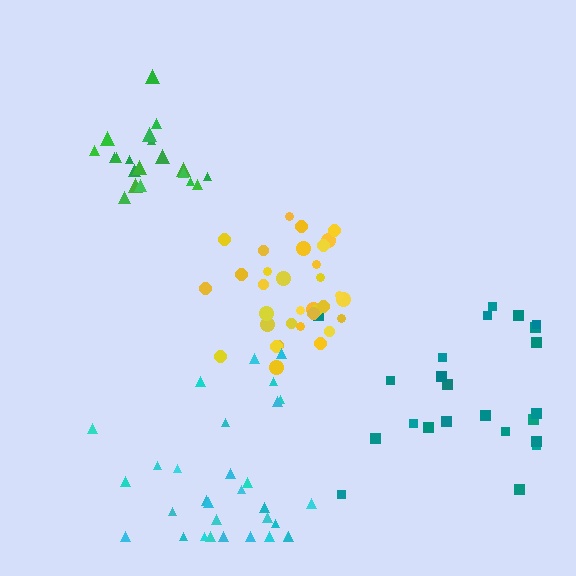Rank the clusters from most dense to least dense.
green, yellow, cyan, teal.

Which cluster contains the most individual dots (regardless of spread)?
Yellow (33).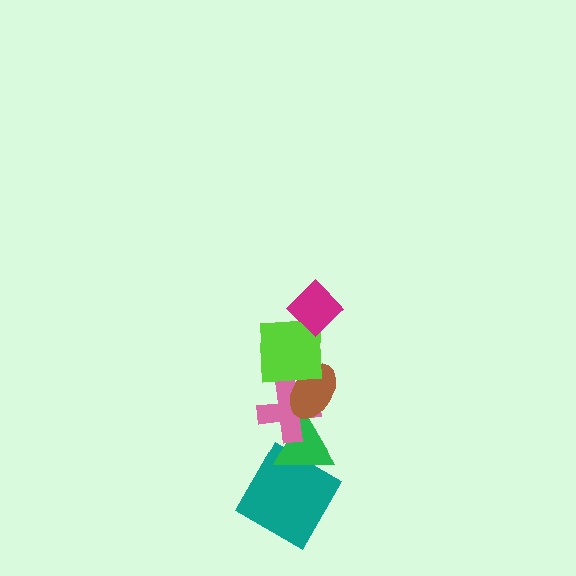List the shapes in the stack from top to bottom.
From top to bottom: the magenta diamond, the lime square, the brown ellipse, the pink cross, the green triangle, the teal square.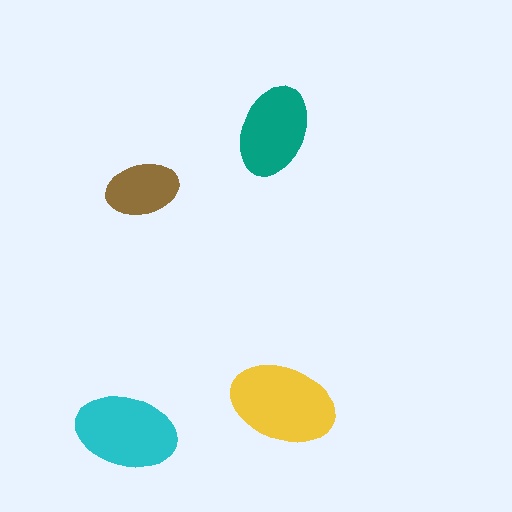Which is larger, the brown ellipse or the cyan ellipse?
The cyan one.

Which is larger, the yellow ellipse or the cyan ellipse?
The yellow one.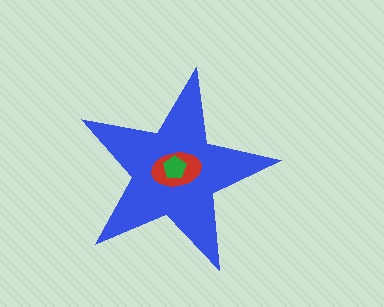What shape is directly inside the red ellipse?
The green pentagon.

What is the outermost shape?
The blue star.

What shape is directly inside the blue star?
The red ellipse.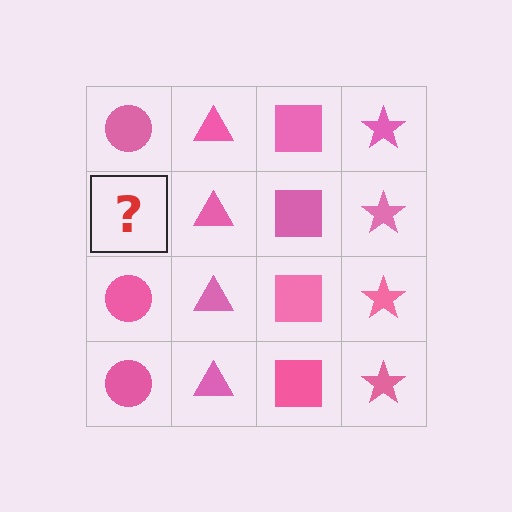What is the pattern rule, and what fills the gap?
The rule is that each column has a consistent shape. The gap should be filled with a pink circle.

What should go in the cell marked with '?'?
The missing cell should contain a pink circle.